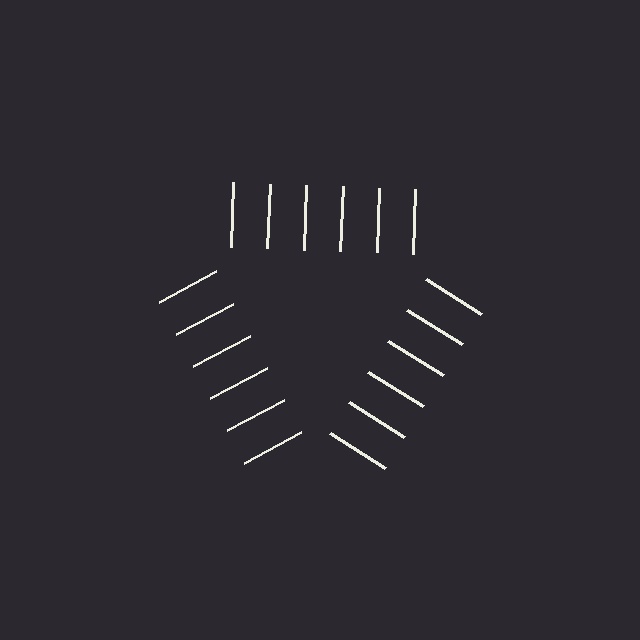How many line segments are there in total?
18 — 6 along each of the 3 edges.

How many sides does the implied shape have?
3 sides — the line-ends trace a triangle.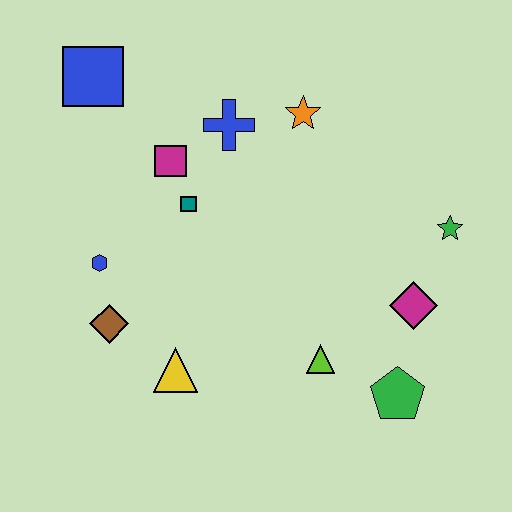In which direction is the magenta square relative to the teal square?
The magenta square is above the teal square.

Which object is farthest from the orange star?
The green pentagon is farthest from the orange star.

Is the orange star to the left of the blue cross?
No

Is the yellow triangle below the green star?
Yes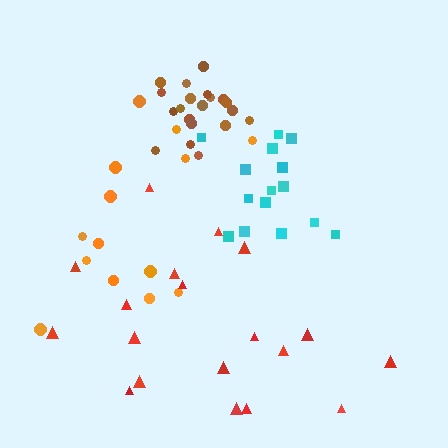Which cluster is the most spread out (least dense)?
Orange.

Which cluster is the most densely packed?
Brown.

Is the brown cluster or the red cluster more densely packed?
Brown.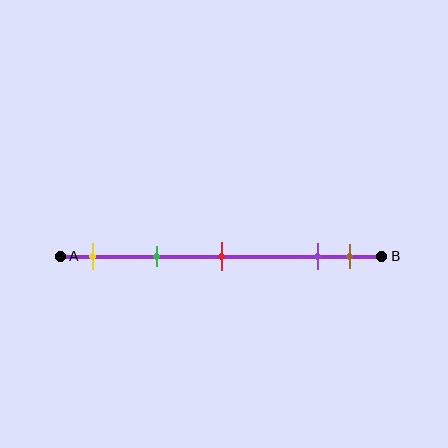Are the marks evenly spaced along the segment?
No, the marks are not evenly spaced.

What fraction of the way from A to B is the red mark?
The red mark is approximately 50% (0.5) of the way from A to B.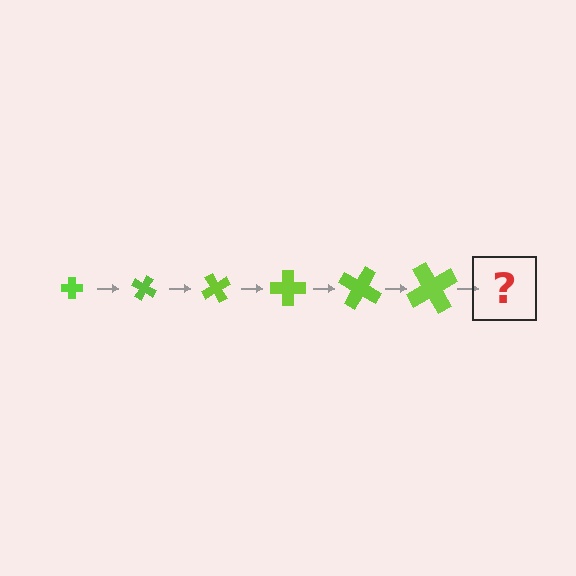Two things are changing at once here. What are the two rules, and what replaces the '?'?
The two rules are that the cross grows larger each step and it rotates 30 degrees each step. The '?' should be a cross, larger than the previous one and rotated 180 degrees from the start.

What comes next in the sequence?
The next element should be a cross, larger than the previous one and rotated 180 degrees from the start.